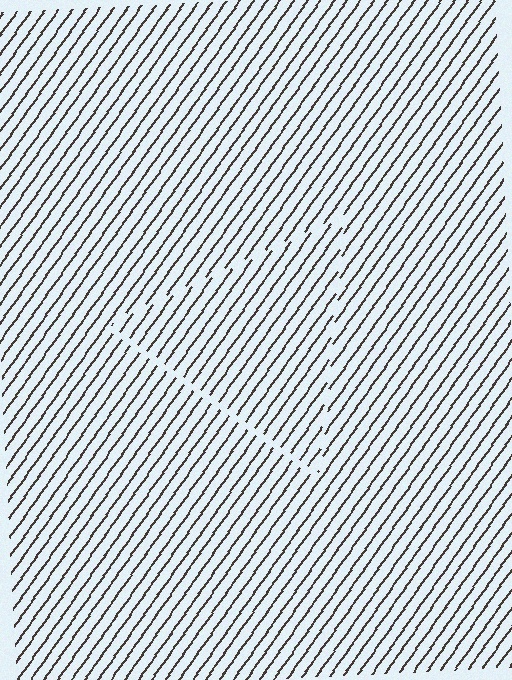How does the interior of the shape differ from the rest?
The interior of the shape contains the same grating, shifted by half a period — the contour is defined by the phase discontinuity where line-ends from the inner and outer gratings abut.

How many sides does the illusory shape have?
3 sides — the line-ends trace a triangle.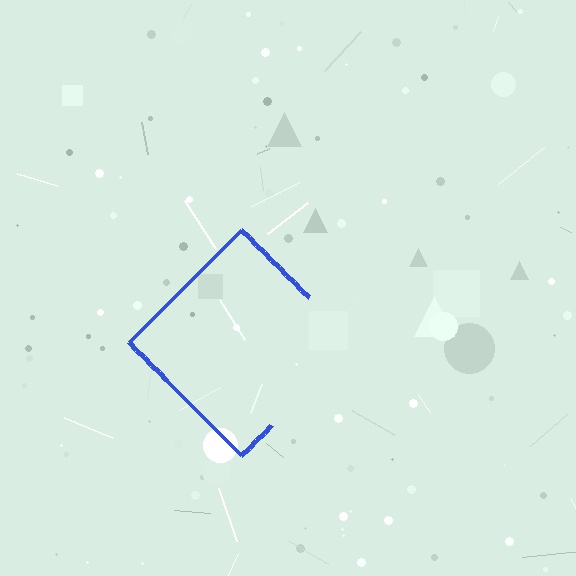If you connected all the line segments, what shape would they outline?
They would outline a diamond.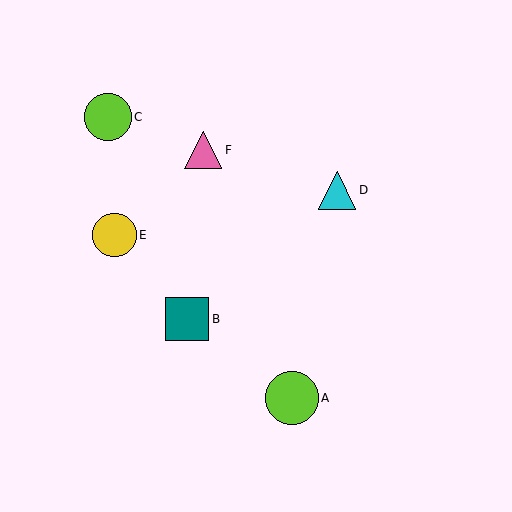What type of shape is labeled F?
Shape F is a pink triangle.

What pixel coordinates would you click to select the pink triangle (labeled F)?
Click at (203, 150) to select the pink triangle F.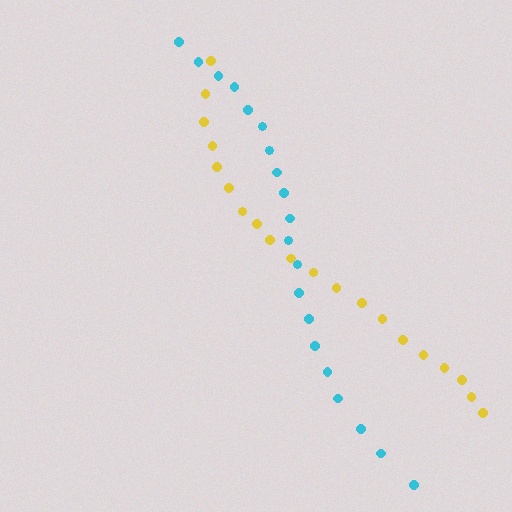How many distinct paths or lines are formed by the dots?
There are 2 distinct paths.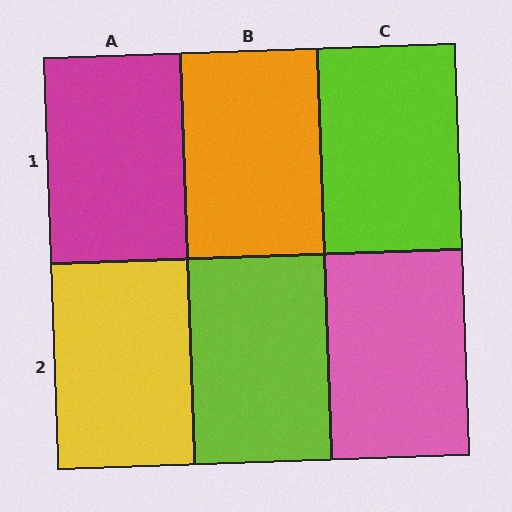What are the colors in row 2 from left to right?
Yellow, lime, pink.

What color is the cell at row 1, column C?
Lime.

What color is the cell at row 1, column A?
Magenta.